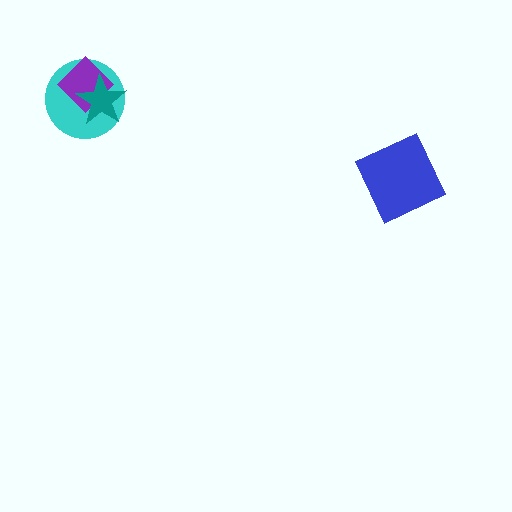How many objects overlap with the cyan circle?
2 objects overlap with the cyan circle.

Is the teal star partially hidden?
No, no other shape covers it.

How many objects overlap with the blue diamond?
0 objects overlap with the blue diamond.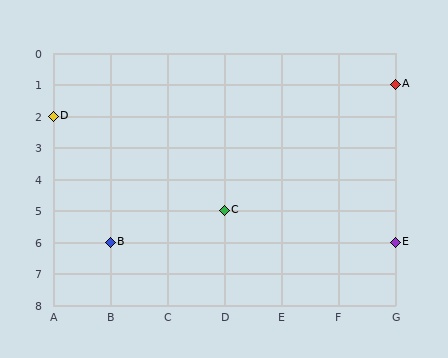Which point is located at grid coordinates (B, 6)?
Point B is at (B, 6).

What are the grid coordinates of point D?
Point D is at grid coordinates (A, 2).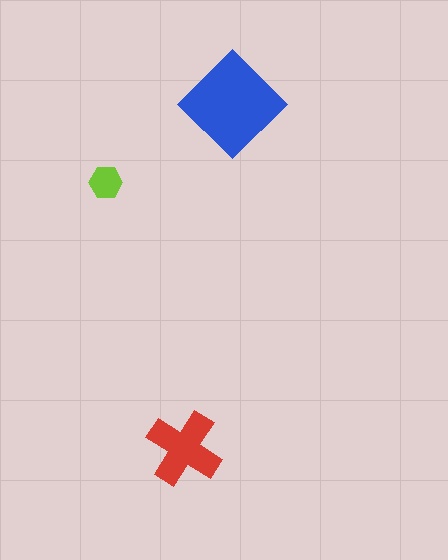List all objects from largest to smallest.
The blue diamond, the red cross, the lime hexagon.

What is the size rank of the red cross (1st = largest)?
2nd.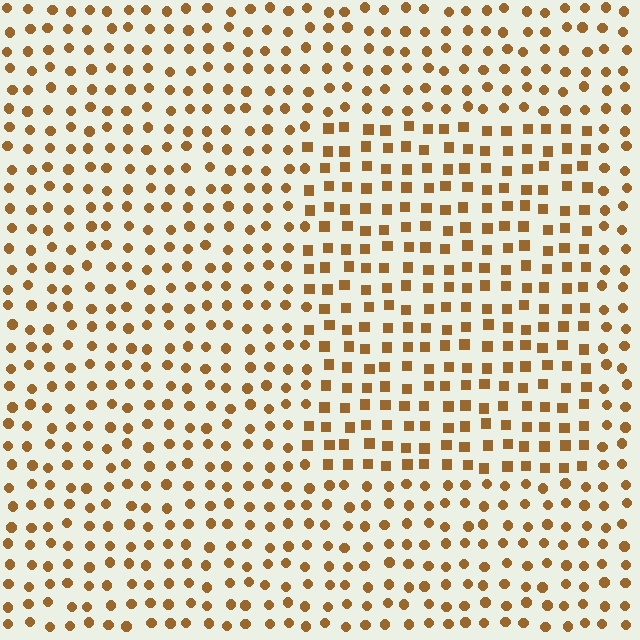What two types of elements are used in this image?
The image uses squares inside the rectangle region and circles outside it.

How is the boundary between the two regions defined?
The boundary is defined by a change in element shape: squares inside vs. circles outside. All elements share the same color and spacing.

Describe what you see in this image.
The image is filled with small brown elements arranged in a uniform grid. A rectangle-shaped region contains squares, while the surrounding area contains circles. The boundary is defined purely by the change in element shape.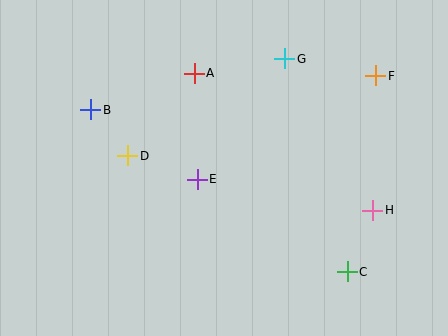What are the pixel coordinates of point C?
Point C is at (347, 272).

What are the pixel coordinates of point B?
Point B is at (91, 110).